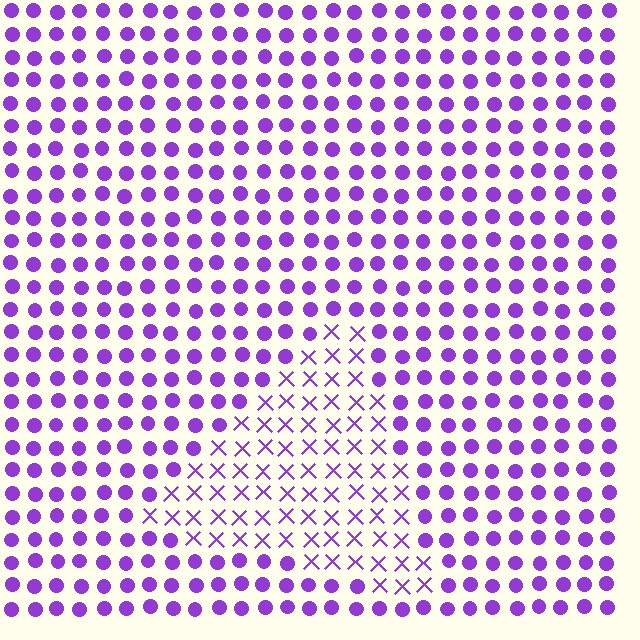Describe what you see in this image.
The image is filled with small purple elements arranged in a uniform grid. A triangle-shaped region contains X marks, while the surrounding area contains circles. The boundary is defined purely by the change in element shape.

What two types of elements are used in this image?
The image uses X marks inside the triangle region and circles outside it.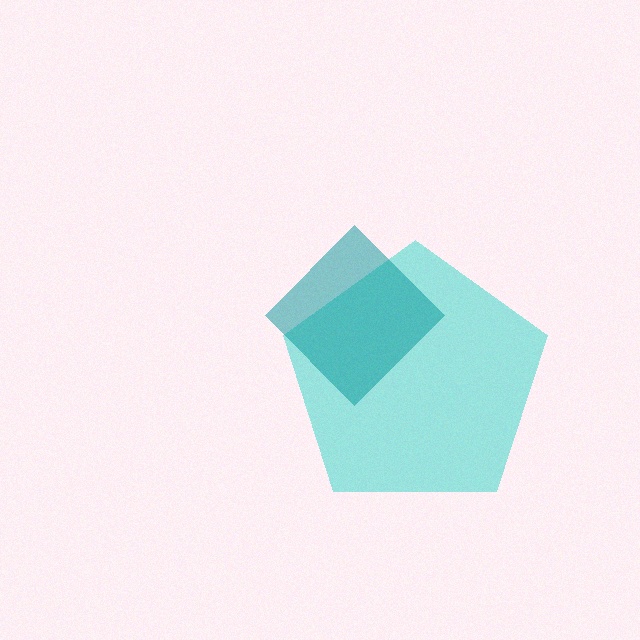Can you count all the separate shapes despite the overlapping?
Yes, there are 2 separate shapes.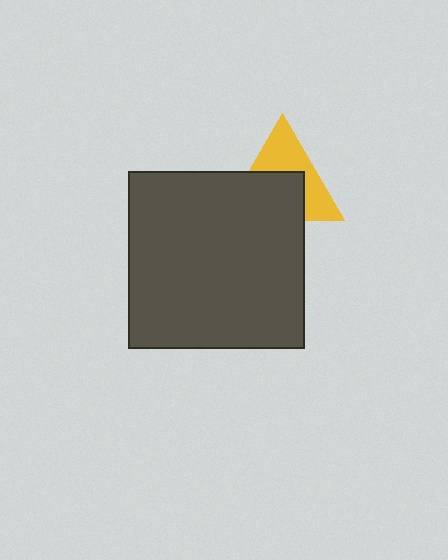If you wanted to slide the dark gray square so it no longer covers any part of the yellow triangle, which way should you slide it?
Slide it down — that is the most direct way to separate the two shapes.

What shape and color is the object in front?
The object in front is a dark gray square.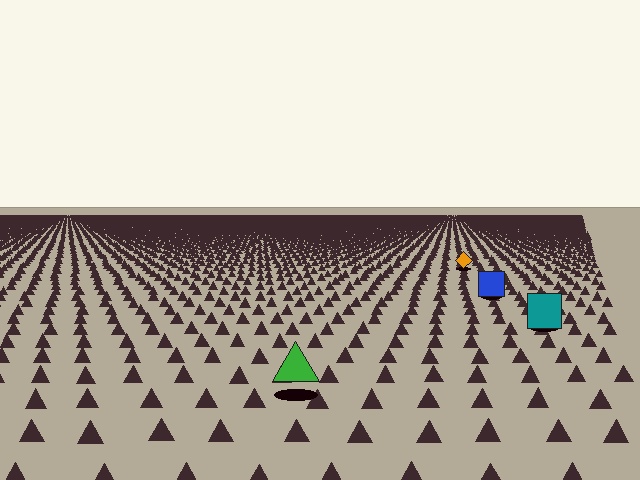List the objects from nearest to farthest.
From nearest to farthest: the green triangle, the teal square, the blue square, the orange diamond.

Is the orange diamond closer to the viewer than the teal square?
No. The teal square is closer — you can tell from the texture gradient: the ground texture is coarser near it.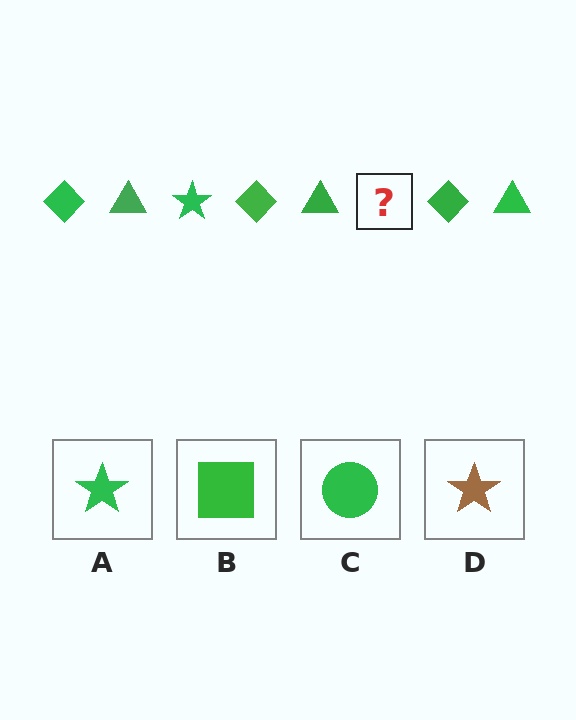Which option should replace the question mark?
Option A.